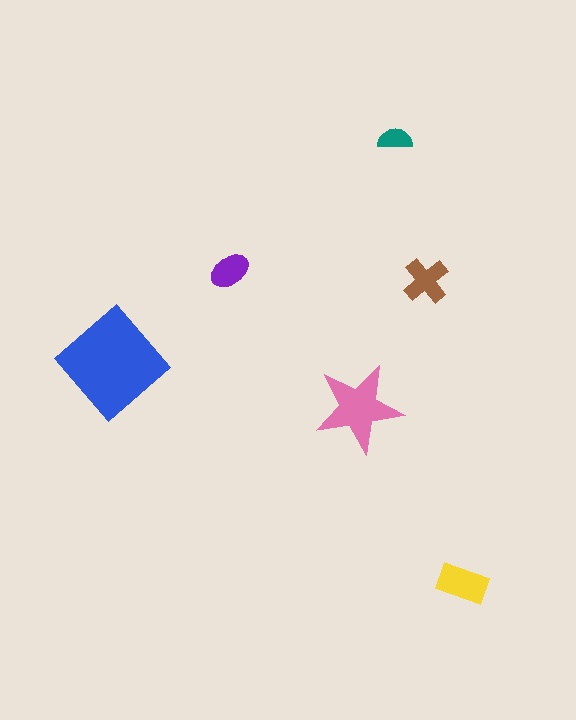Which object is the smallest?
The teal semicircle.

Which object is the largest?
The blue diamond.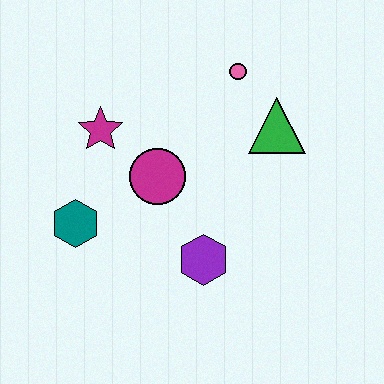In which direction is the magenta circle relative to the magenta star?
The magenta circle is to the right of the magenta star.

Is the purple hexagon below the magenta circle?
Yes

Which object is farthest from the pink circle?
The teal hexagon is farthest from the pink circle.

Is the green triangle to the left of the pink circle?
No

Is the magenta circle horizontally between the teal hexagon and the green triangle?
Yes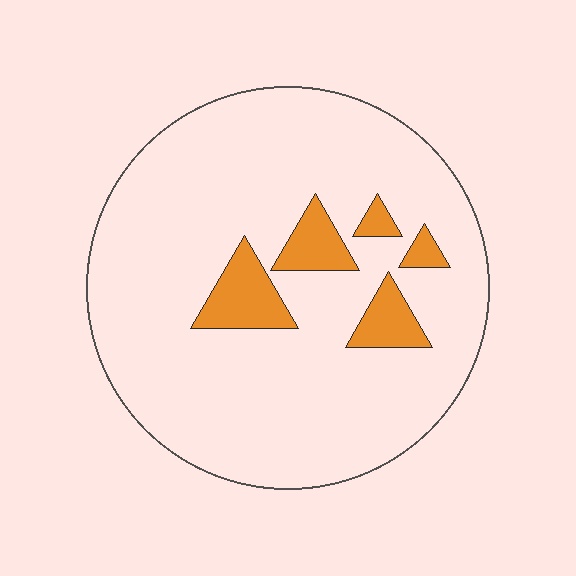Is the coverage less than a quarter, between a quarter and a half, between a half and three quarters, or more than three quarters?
Less than a quarter.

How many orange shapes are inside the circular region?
5.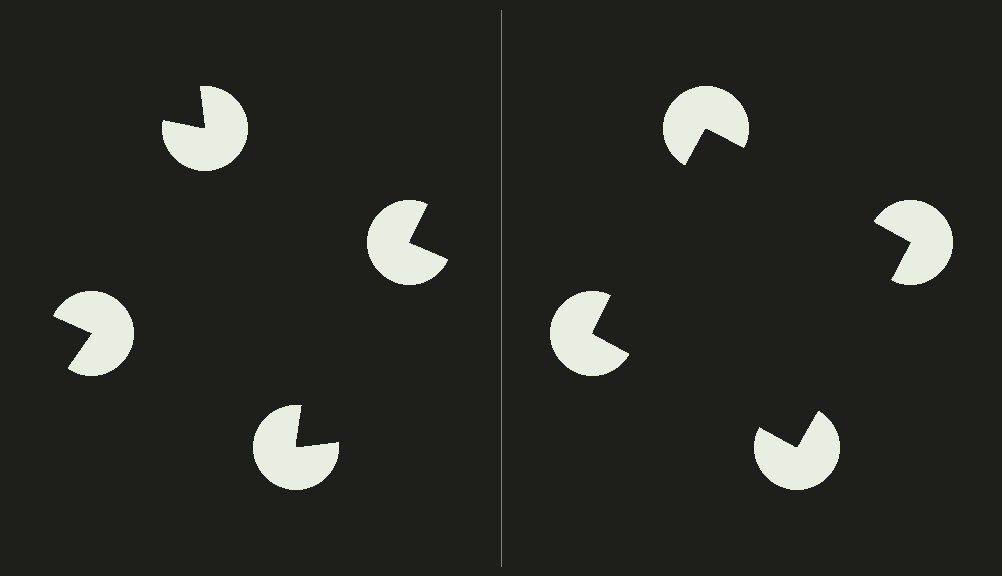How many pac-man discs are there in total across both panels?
8 — 4 on each side.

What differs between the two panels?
The pac-man discs are positioned identically on both sides; only the wedge orientations differ. On the right they align to a square; on the left they are misaligned.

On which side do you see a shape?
An illusory square appears on the right side. On the left side the wedge cuts are rotated, so no coherent shape forms.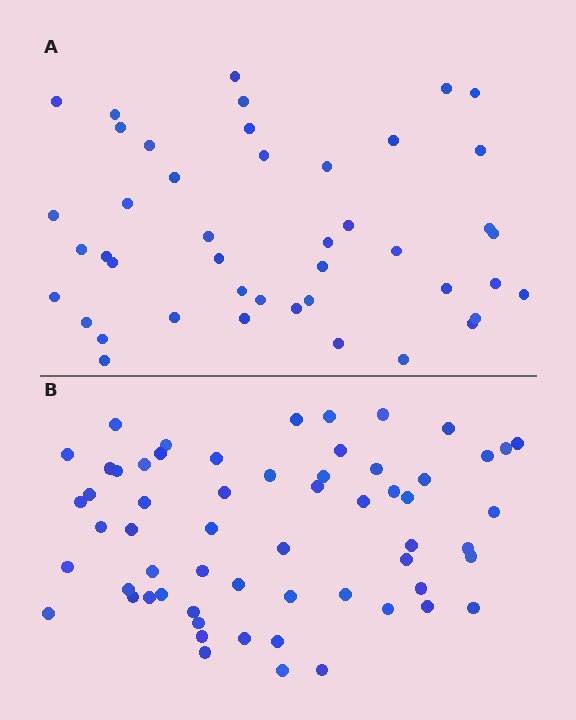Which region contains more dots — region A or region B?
Region B (the bottom region) has more dots.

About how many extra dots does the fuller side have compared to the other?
Region B has approximately 15 more dots than region A.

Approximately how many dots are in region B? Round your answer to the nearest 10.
About 60 dots.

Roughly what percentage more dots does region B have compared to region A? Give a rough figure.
About 35% more.